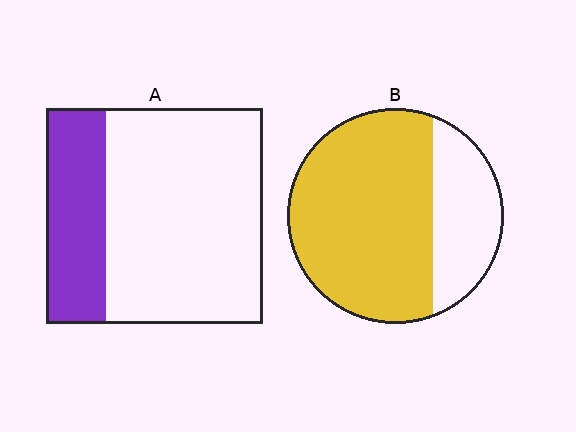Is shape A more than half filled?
No.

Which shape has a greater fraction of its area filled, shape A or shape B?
Shape B.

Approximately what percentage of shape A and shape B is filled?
A is approximately 30% and B is approximately 70%.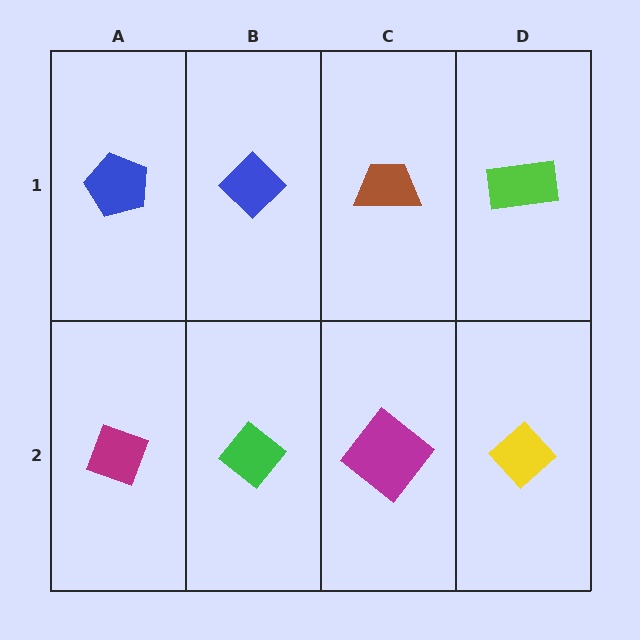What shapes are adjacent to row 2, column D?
A lime rectangle (row 1, column D), a magenta diamond (row 2, column C).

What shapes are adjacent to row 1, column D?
A yellow diamond (row 2, column D), a brown trapezoid (row 1, column C).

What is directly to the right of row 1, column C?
A lime rectangle.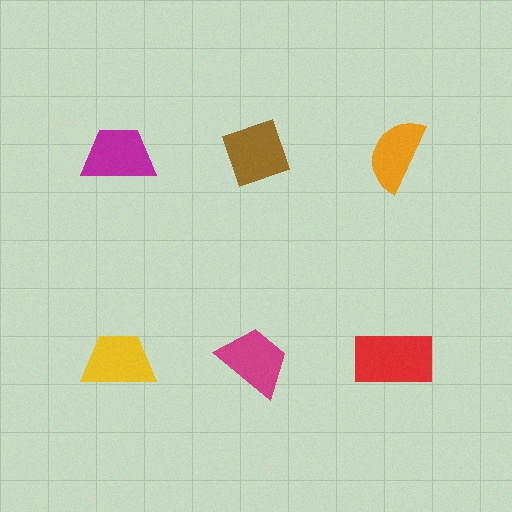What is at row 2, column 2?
A magenta trapezoid.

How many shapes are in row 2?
3 shapes.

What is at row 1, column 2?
A brown diamond.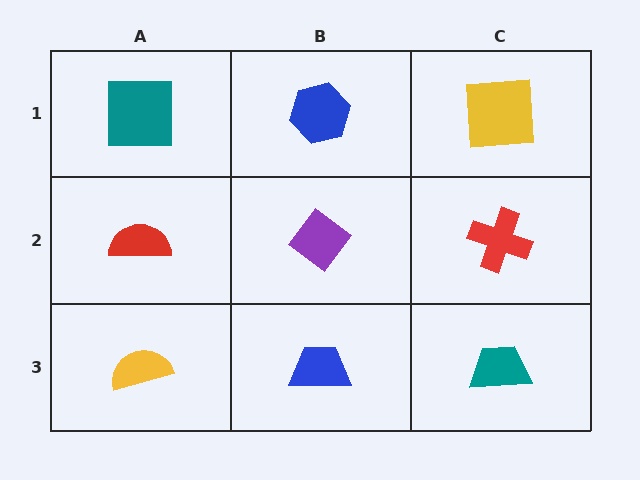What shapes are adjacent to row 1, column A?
A red semicircle (row 2, column A), a blue hexagon (row 1, column B).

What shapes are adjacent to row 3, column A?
A red semicircle (row 2, column A), a blue trapezoid (row 3, column B).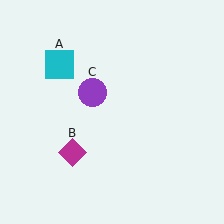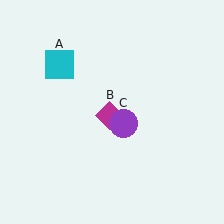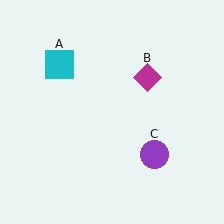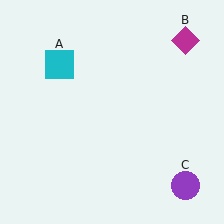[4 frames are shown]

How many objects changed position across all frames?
2 objects changed position: magenta diamond (object B), purple circle (object C).